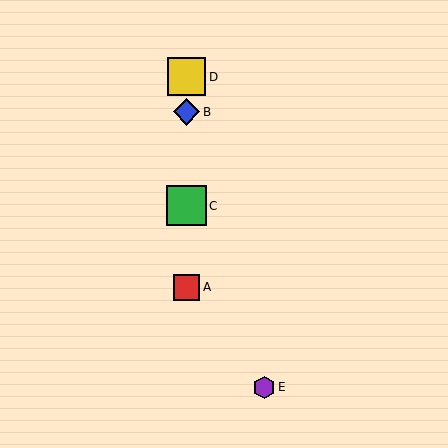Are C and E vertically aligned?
No, C is at x≈187 and E is at x≈264.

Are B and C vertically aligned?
Yes, both are at x≈187.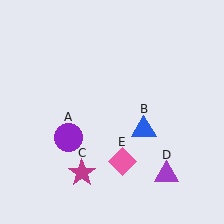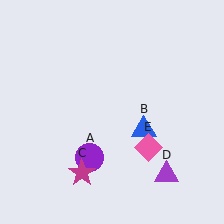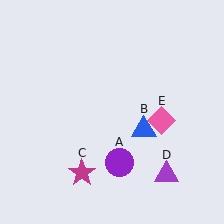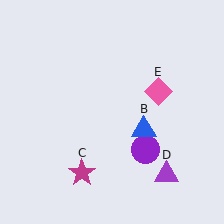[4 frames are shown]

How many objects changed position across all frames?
2 objects changed position: purple circle (object A), pink diamond (object E).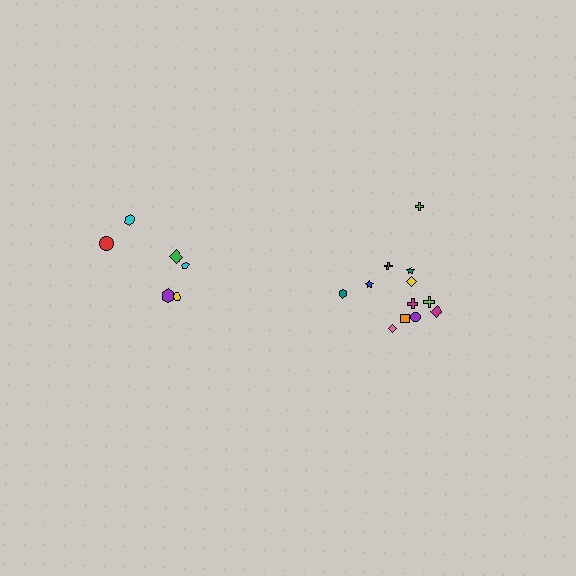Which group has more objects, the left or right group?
The right group.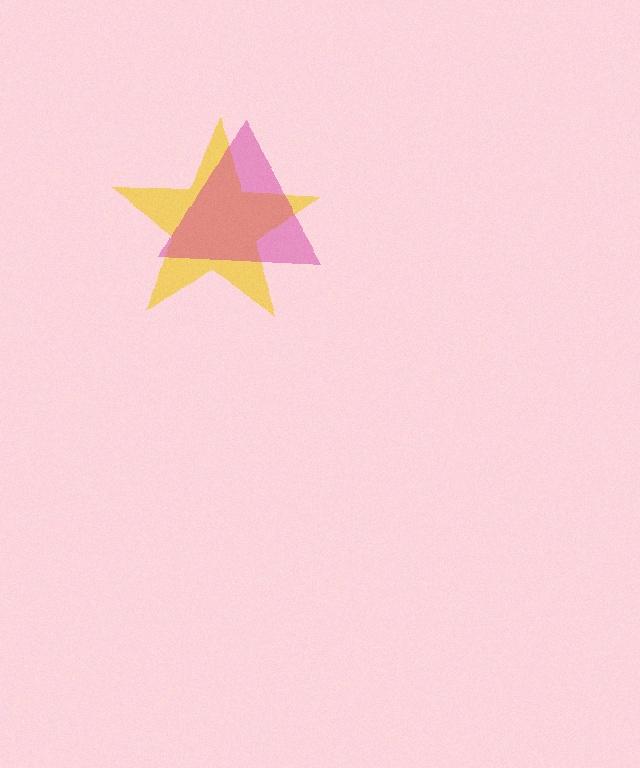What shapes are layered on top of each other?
The layered shapes are: a yellow star, a magenta triangle.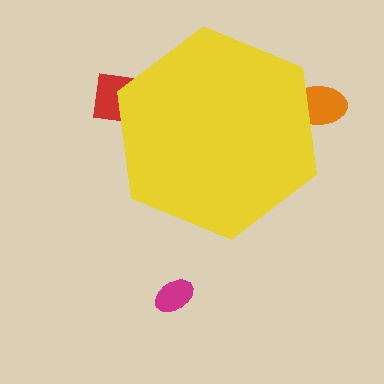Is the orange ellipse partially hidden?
Yes, the orange ellipse is partially hidden behind the yellow hexagon.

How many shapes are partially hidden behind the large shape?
2 shapes are partially hidden.